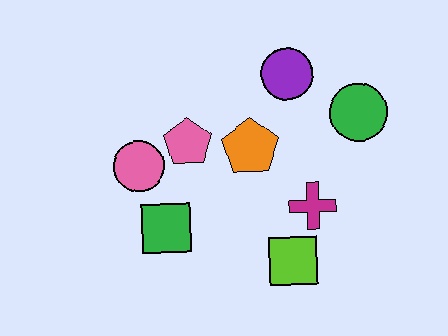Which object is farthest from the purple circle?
The green square is farthest from the purple circle.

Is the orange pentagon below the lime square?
No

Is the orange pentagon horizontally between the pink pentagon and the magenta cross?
Yes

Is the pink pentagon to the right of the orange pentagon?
No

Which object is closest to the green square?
The pink circle is closest to the green square.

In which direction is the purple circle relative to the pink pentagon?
The purple circle is to the right of the pink pentagon.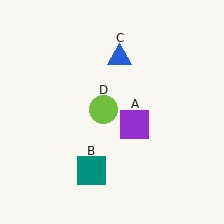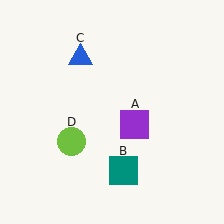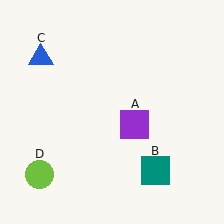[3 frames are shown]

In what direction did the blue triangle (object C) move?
The blue triangle (object C) moved left.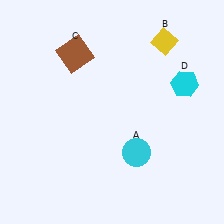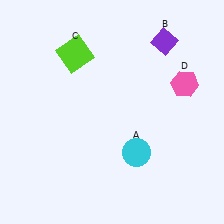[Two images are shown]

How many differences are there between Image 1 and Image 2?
There are 3 differences between the two images.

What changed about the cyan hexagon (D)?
In Image 1, D is cyan. In Image 2, it changed to pink.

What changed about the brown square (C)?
In Image 1, C is brown. In Image 2, it changed to lime.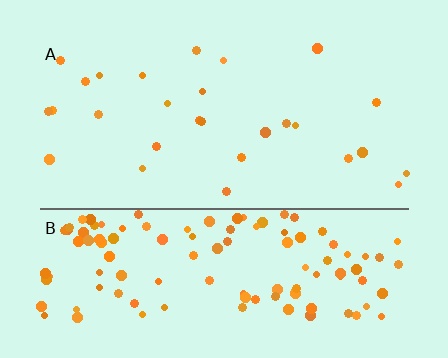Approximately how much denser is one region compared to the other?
Approximately 4.7× — region B over region A.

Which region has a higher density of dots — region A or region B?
B (the bottom).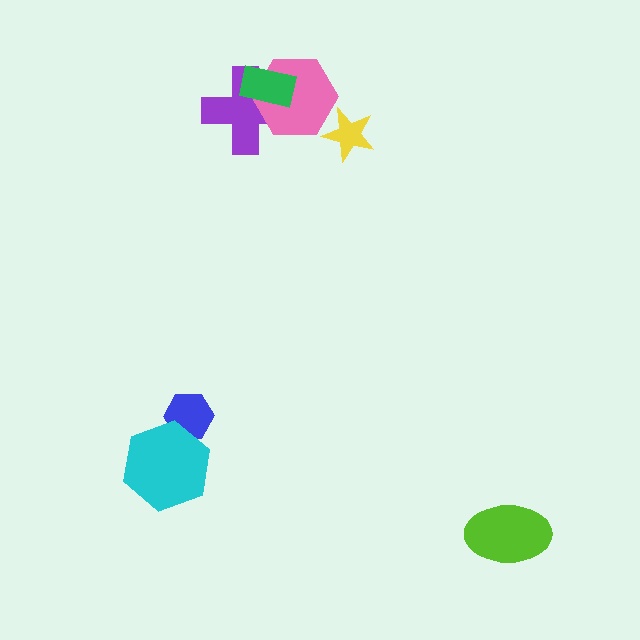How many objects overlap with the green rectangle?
2 objects overlap with the green rectangle.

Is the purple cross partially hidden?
Yes, it is partially covered by another shape.